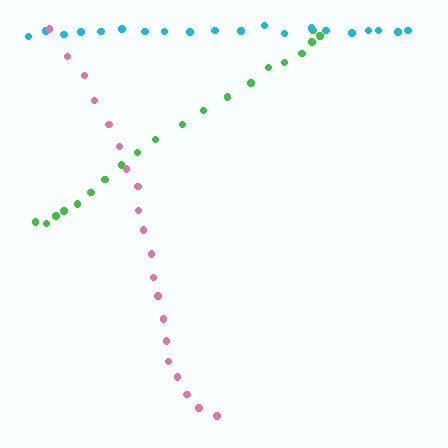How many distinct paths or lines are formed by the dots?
There are 3 distinct paths.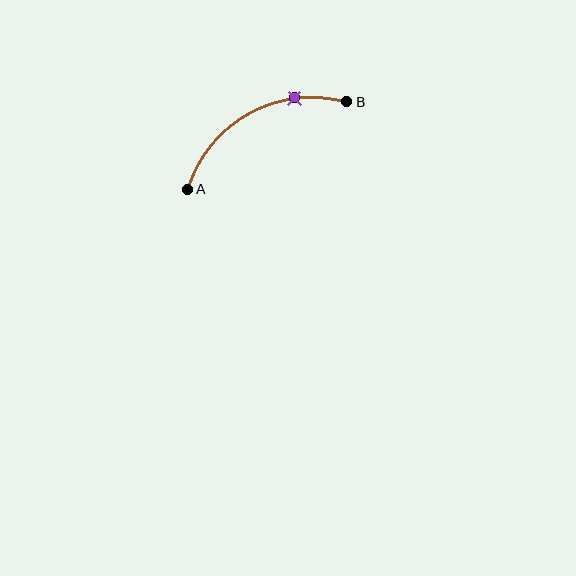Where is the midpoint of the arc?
The arc midpoint is the point on the curve farthest from the straight line joining A and B. It sits above that line.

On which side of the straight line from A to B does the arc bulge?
The arc bulges above the straight line connecting A and B.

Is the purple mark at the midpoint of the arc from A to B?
No. The purple mark lies on the arc but is closer to endpoint B. The arc midpoint would be at the point on the curve equidistant along the arc from both A and B.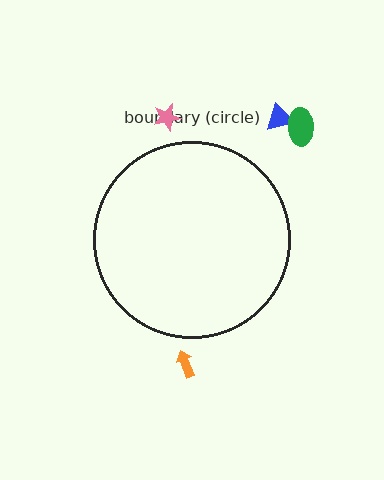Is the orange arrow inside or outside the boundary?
Outside.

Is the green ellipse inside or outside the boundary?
Outside.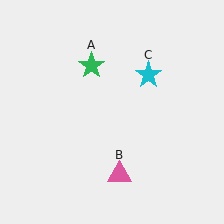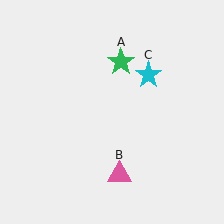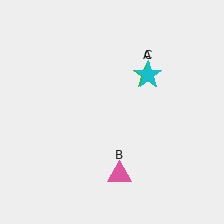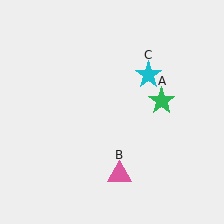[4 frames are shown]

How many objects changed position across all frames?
1 object changed position: green star (object A).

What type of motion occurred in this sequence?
The green star (object A) rotated clockwise around the center of the scene.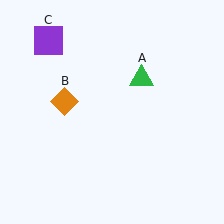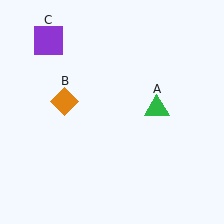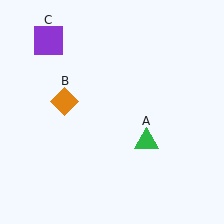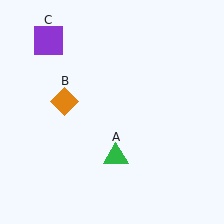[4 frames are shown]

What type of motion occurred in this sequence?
The green triangle (object A) rotated clockwise around the center of the scene.